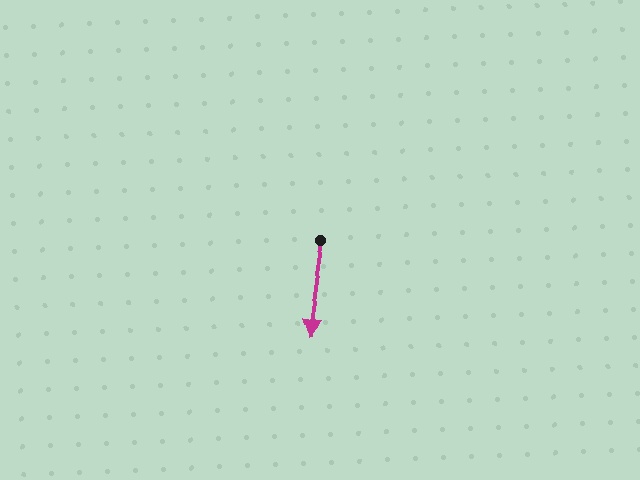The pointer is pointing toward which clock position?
Roughly 6 o'clock.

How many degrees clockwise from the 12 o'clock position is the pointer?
Approximately 188 degrees.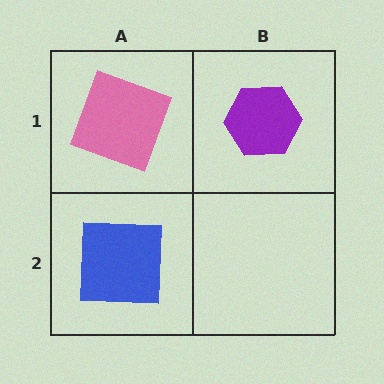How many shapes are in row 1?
2 shapes.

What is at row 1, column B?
A purple hexagon.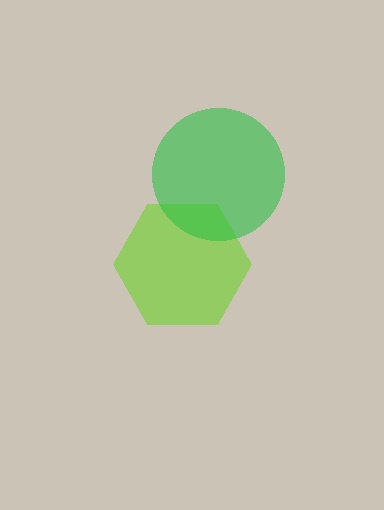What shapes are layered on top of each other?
The layered shapes are: a lime hexagon, a green circle.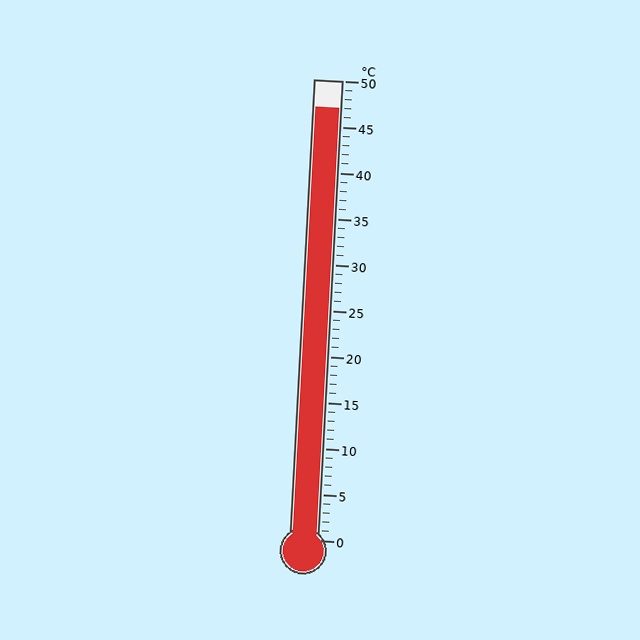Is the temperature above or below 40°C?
The temperature is above 40°C.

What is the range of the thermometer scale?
The thermometer scale ranges from 0°C to 50°C.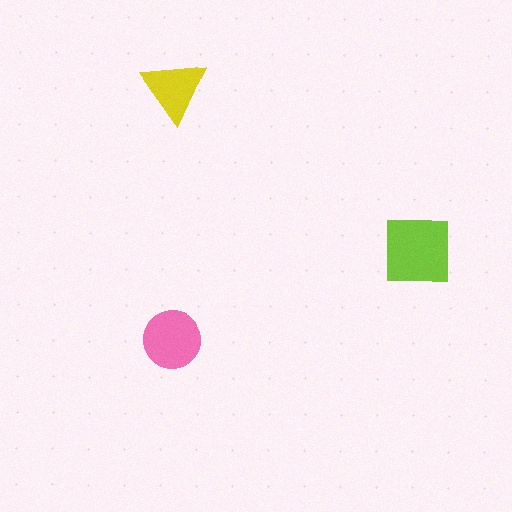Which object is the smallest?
The yellow triangle.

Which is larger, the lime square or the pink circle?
The lime square.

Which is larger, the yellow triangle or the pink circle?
The pink circle.